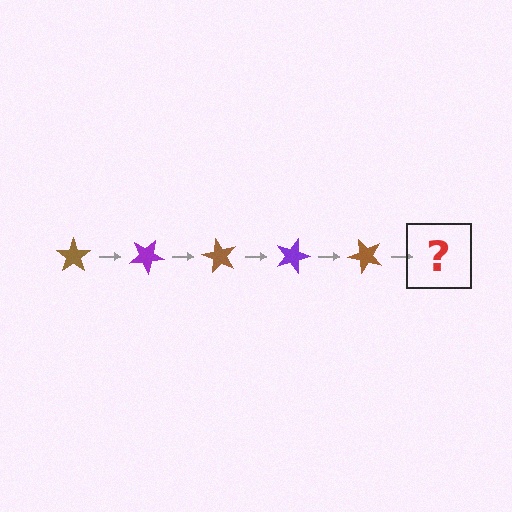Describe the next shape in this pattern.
It should be a purple star, rotated 150 degrees from the start.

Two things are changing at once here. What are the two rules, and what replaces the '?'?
The two rules are that it rotates 30 degrees each step and the color cycles through brown and purple. The '?' should be a purple star, rotated 150 degrees from the start.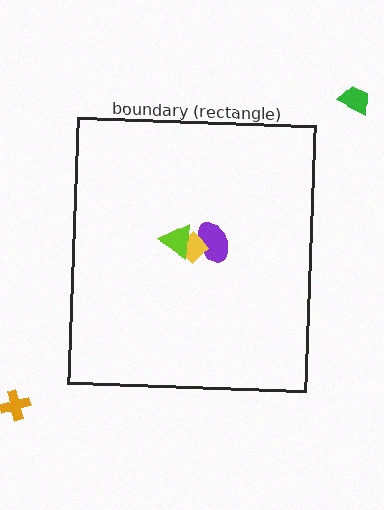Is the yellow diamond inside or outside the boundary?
Inside.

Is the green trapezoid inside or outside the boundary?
Outside.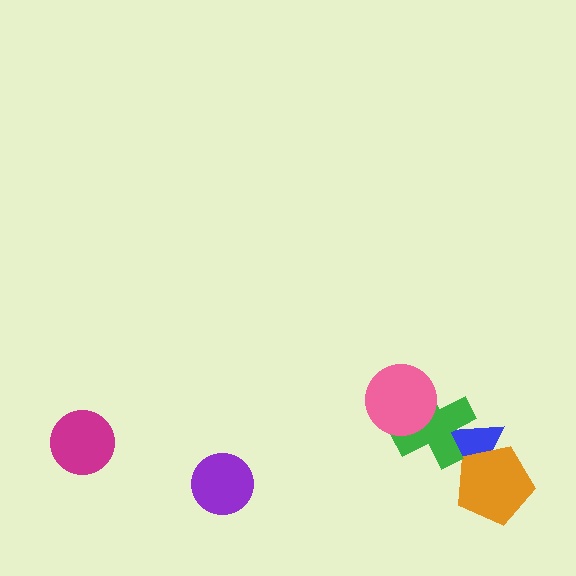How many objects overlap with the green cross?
2 objects overlap with the green cross.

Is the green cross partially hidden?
Yes, it is partially covered by another shape.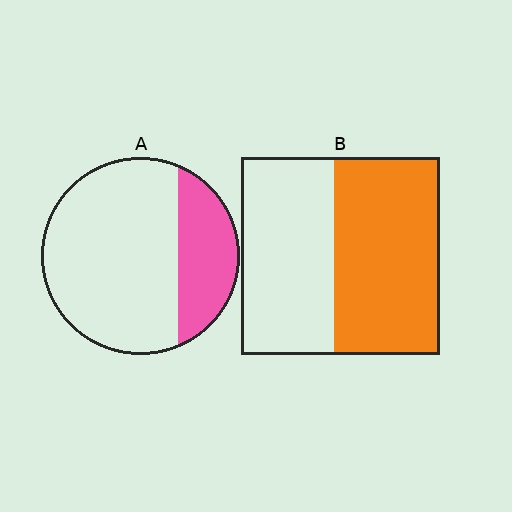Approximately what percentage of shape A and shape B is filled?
A is approximately 25% and B is approximately 55%.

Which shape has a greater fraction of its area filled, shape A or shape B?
Shape B.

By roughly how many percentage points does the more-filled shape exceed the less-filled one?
By roughly 25 percentage points (B over A).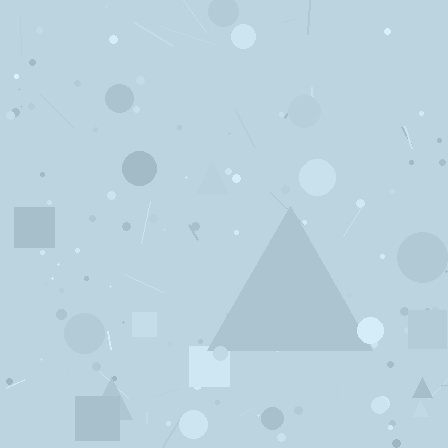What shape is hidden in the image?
A triangle is hidden in the image.